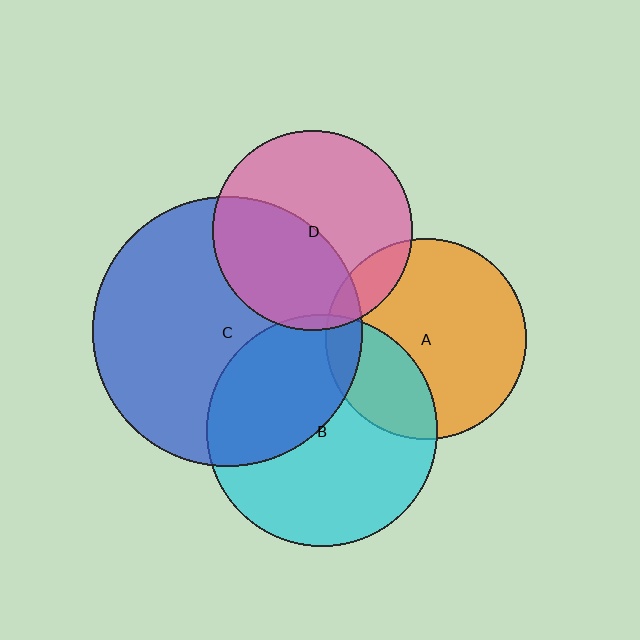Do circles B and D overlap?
Yes.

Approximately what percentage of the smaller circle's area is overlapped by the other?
Approximately 5%.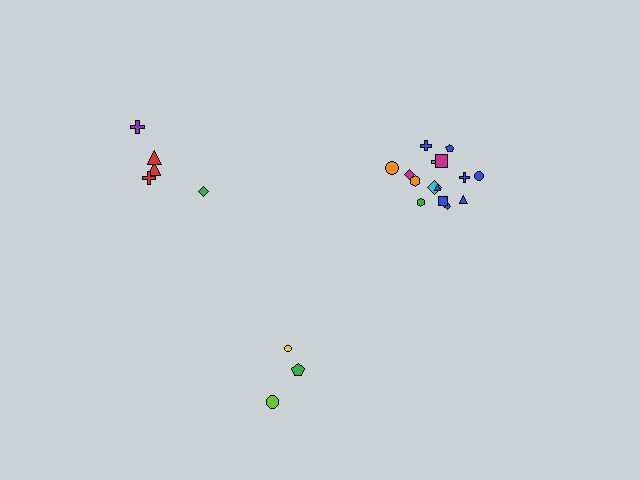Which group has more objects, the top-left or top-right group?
The top-right group.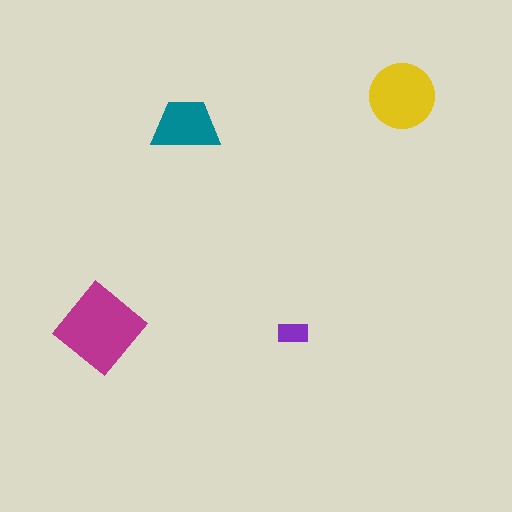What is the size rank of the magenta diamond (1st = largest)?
1st.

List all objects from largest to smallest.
The magenta diamond, the yellow circle, the teal trapezoid, the purple rectangle.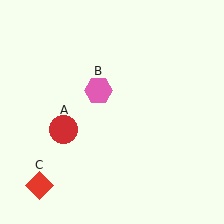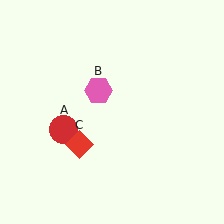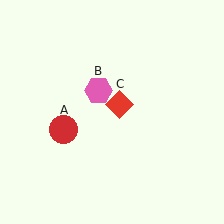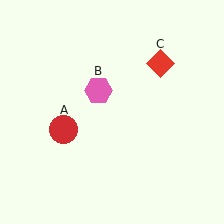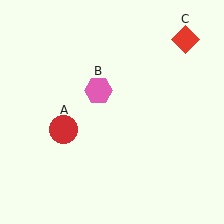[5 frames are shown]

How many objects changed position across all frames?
1 object changed position: red diamond (object C).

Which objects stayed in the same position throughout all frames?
Red circle (object A) and pink hexagon (object B) remained stationary.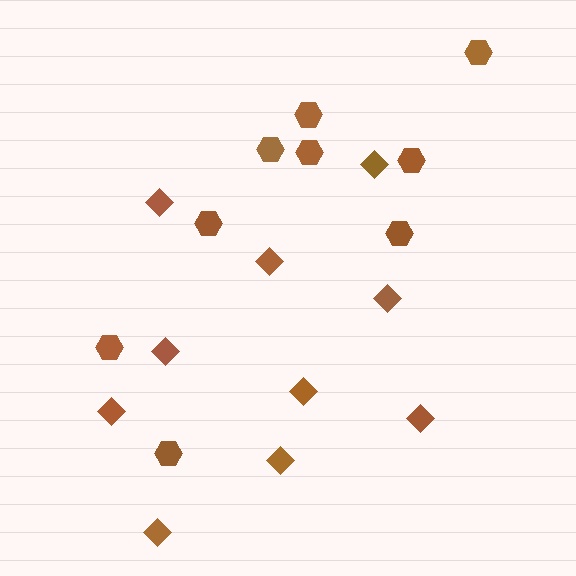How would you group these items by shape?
There are 2 groups: one group of diamonds (10) and one group of hexagons (9).